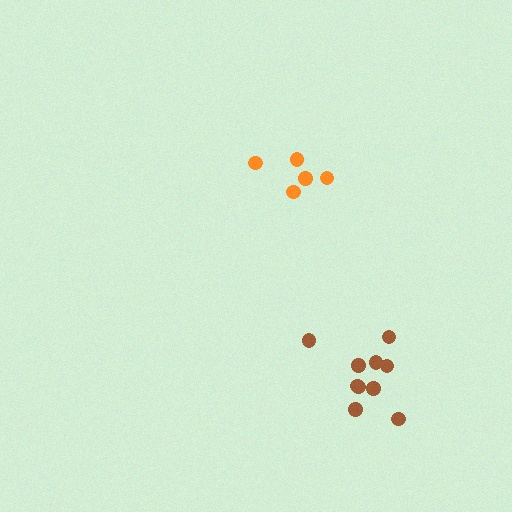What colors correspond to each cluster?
The clusters are colored: orange, brown.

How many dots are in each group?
Group 1: 5 dots, Group 2: 10 dots (15 total).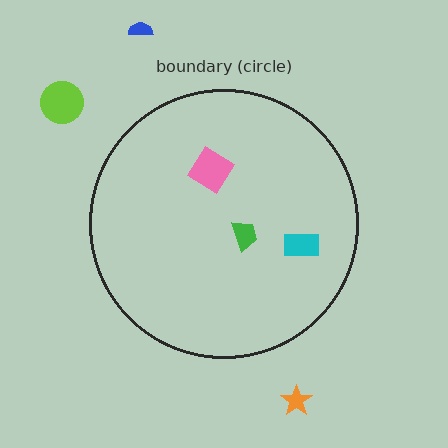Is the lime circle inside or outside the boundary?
Outside.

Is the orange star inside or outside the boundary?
Outside.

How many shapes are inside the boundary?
3 inside, 3 outside.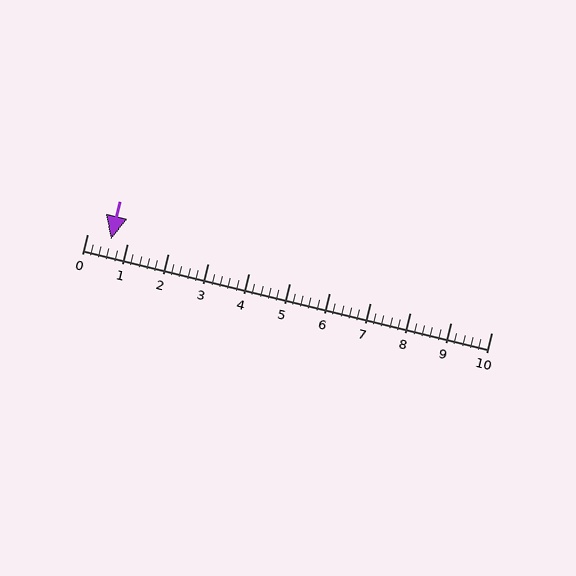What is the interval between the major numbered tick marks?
The major tick marks are spaced 1 units apart.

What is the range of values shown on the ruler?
The ruler shows values from 0 to 10.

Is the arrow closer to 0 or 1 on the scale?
The arrow is closer to 1.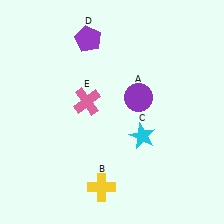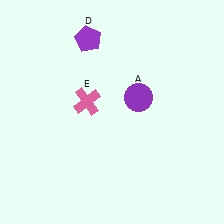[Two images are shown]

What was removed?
The yellow cross (B), the cyan star (C) were removed in Image 2.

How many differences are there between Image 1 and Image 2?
There are 2 differences between the two images.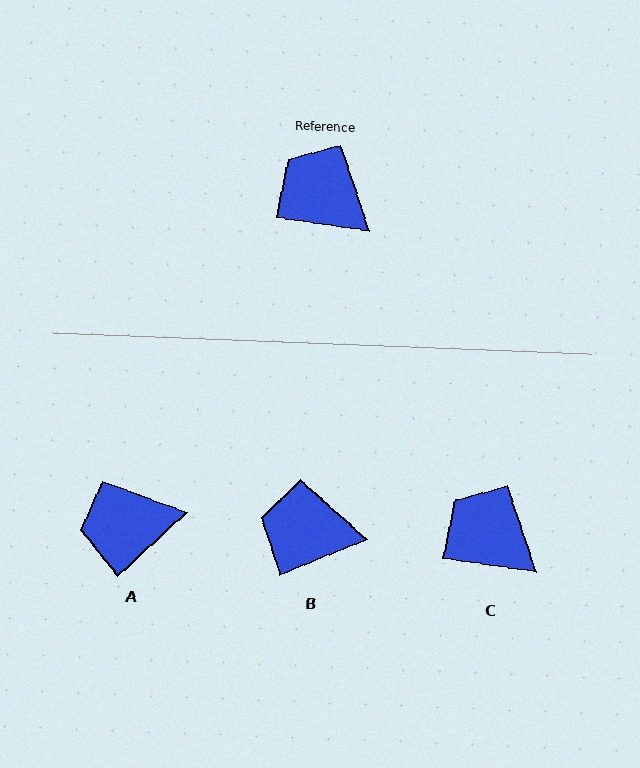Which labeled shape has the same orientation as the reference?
C.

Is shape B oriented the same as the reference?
No, it is off by about 30 degrees.